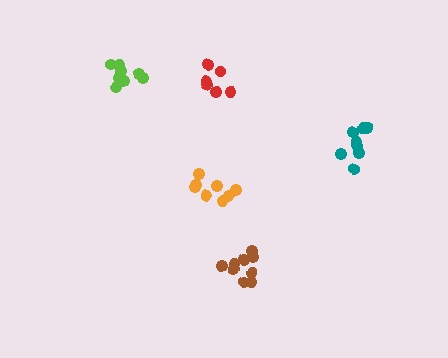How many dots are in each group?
Group 1: 8 dots, Group 2: 8 dots, Group 3: 8 dots, Group 4: 6 dots, Group 5: 9 dots (39 total).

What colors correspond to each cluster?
The clusters are colored: lime, orange, teal, red, brown.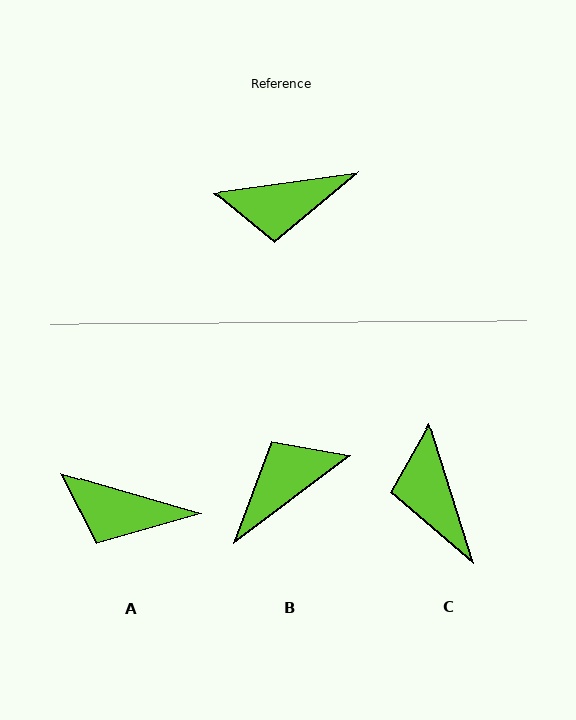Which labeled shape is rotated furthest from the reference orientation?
B, about 151 degrees away.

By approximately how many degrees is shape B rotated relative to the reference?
Approximately 151 degrees clockwise.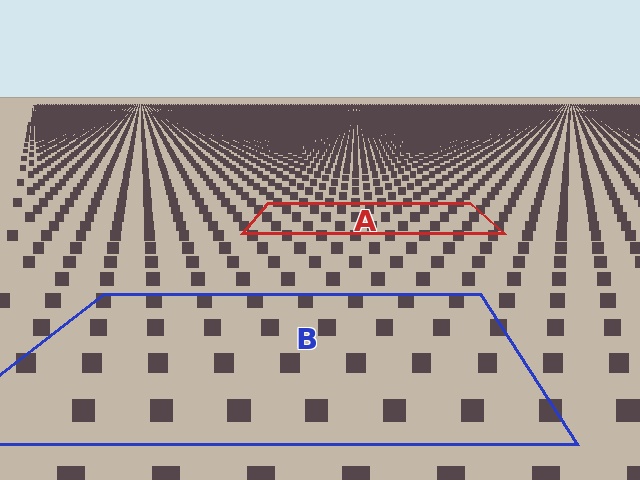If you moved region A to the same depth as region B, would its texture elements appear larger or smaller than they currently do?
They would appear larger. At a closer depth, the same texture elements are projected at a bigger on-screen size.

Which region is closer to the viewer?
Region B is closer. The texture elements there are larger and more spread out.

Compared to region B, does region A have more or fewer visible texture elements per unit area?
Region A has more texture elements per unit area — they are packed more densely because it is farther away.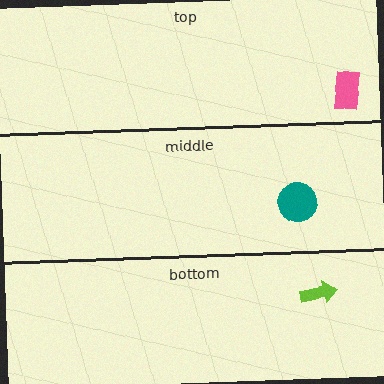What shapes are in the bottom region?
The lime arrow.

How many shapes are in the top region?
1.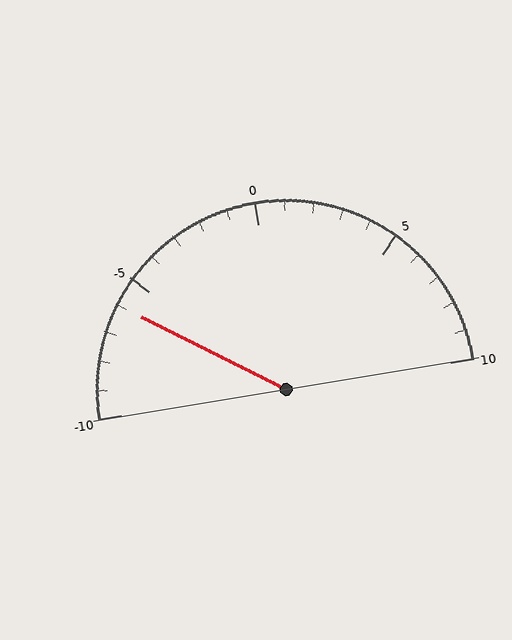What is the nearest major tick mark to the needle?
The nearest major tick mark is -5.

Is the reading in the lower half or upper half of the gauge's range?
The reading is in the lower half of the range (-10 to 10).